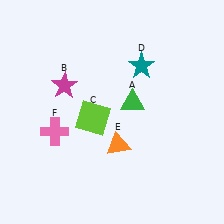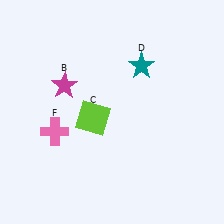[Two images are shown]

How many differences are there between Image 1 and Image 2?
There are 2 differences between the two images.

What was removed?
The green triangle (A), the orange triangle (E) were removed in Image 2.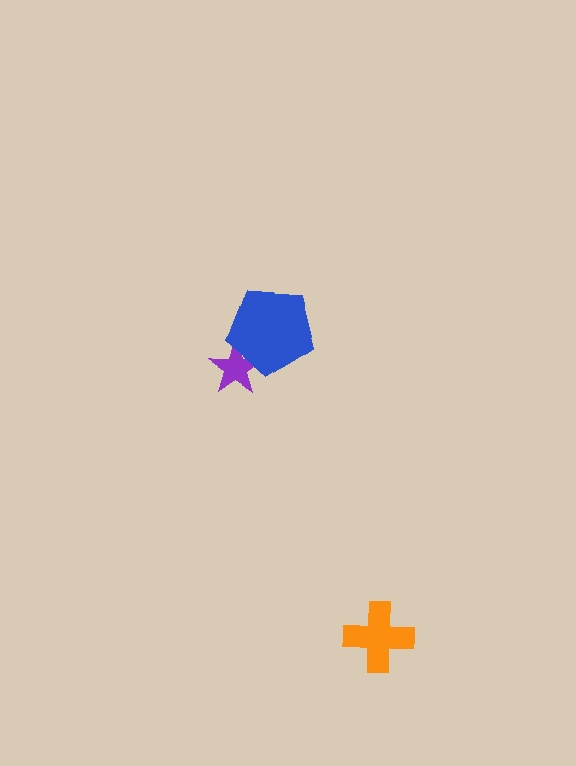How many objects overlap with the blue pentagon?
1 object overlaps with the blue pentagon.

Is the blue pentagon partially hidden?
No, no other shape covers it.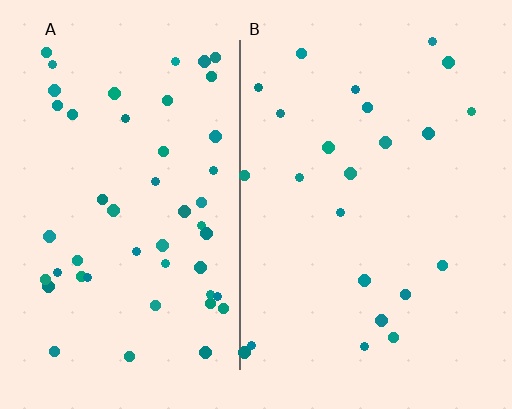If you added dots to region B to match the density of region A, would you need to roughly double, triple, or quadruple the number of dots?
Approximately double.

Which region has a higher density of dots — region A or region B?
A (the left).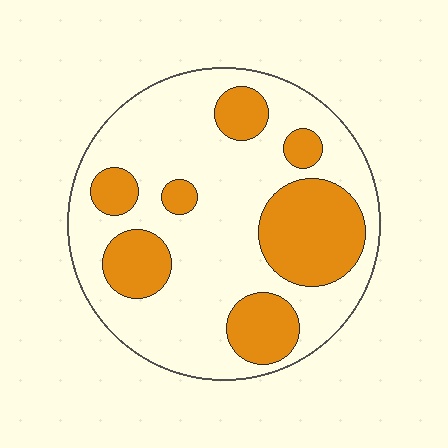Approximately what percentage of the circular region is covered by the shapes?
Approximately 30%.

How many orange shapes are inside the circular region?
7.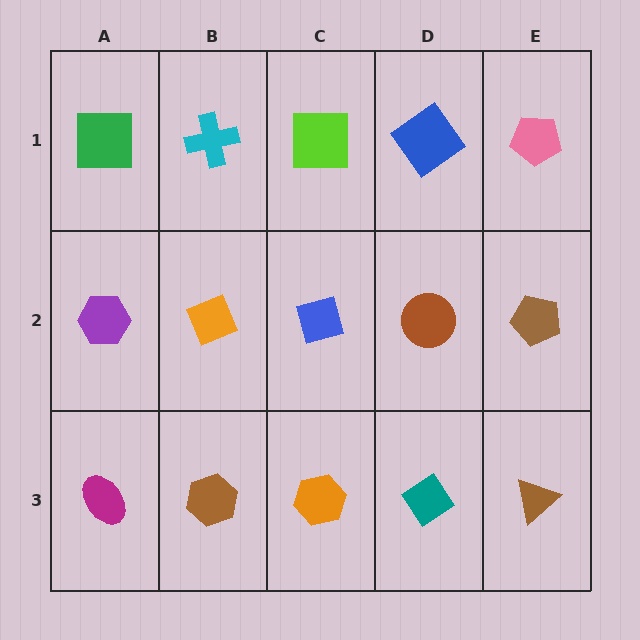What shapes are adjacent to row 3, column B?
An orange diamond (row 2, column B), a magenta ellipse (row 3, column A), an orange hexagon (row 3, column C).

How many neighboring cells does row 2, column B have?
4.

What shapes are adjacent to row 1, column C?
A blue square (row 2, column C), a cyan cross (row 1, column B), a blue diamond (row 1, column D).